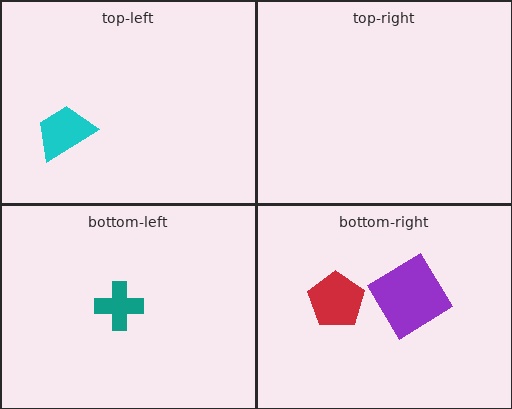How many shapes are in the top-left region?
1.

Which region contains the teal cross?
The bottom-left region.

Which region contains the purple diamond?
The bottom-right region.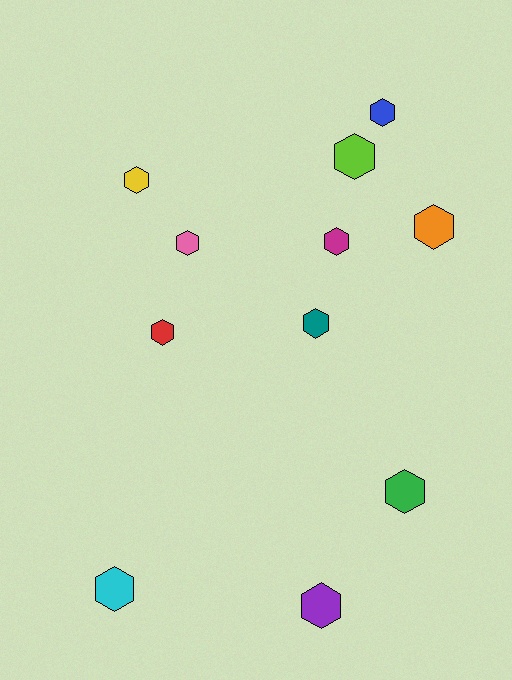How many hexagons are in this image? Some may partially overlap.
There are 11 hexagons.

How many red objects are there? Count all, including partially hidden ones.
There is 1 red object.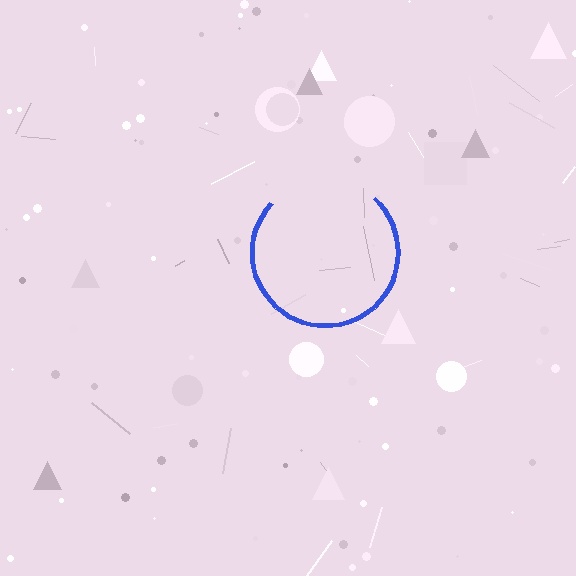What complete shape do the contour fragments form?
The contour fragments form a circle.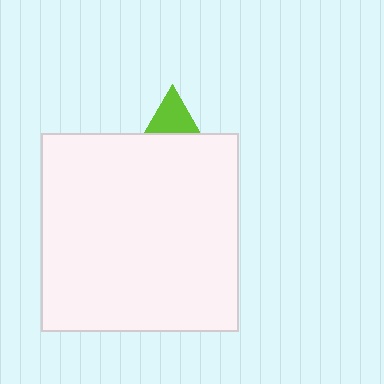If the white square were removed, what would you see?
You would see the complete lime triangle.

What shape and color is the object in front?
The object in front is a white square.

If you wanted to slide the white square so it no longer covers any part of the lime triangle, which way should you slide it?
Slide it down — that is the most direct way to separate the two shapes.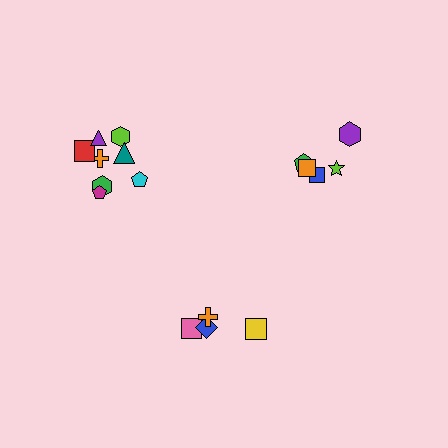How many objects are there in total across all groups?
There are 17 objects.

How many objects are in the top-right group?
There are 5 objects.